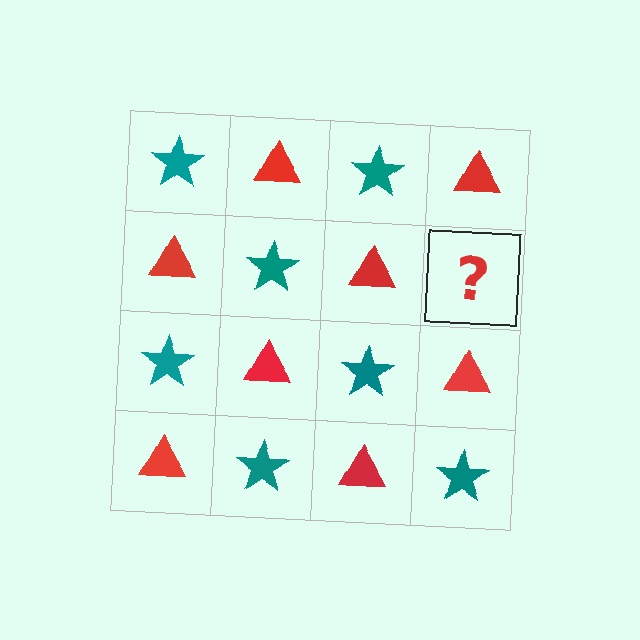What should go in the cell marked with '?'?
The missing cell should contain a teal star.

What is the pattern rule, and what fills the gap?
The rule is that it alternates teal star and red triangle in a checkerboard pattern. The gap should be filled with a teal star.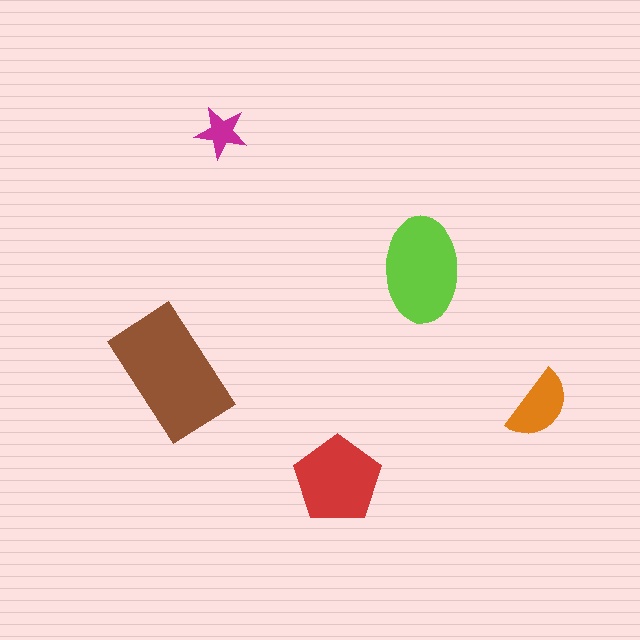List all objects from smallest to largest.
The magenta star, the orange semicircle, the red pentagon, the lime ellipse, the brown rectangle.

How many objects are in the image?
There are 5 objects in the image.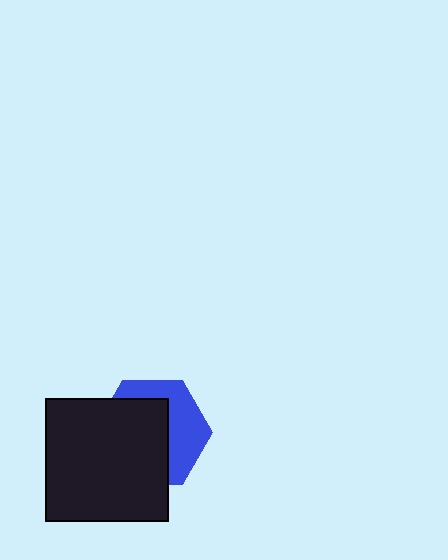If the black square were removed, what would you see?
You would see the complete blue hexagon.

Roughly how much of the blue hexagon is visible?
A small part of it is visible (roughly 41%).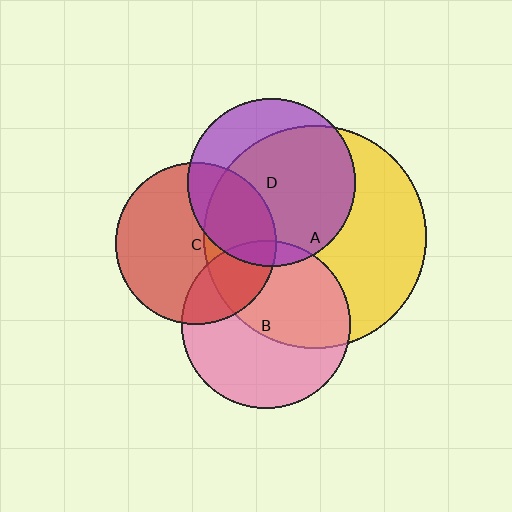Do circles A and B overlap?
Yes.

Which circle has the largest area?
Circle A (yellow).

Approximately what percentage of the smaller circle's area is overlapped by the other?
Approximately 50%.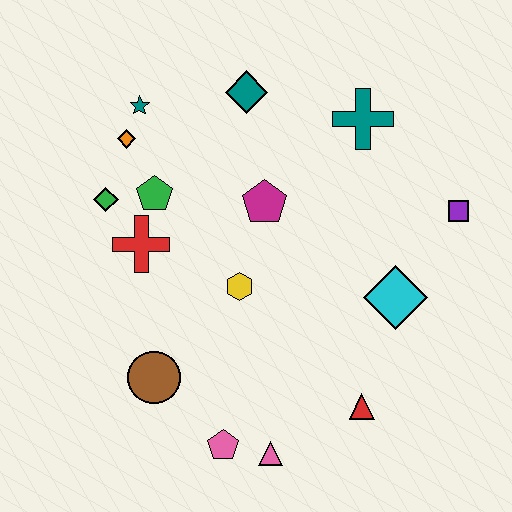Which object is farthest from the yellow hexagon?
The purple square is farthest from the yellow hexagon.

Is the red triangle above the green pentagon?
No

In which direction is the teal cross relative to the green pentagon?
The teal cross is to the right of the green pentagon.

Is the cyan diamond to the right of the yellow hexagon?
Yes